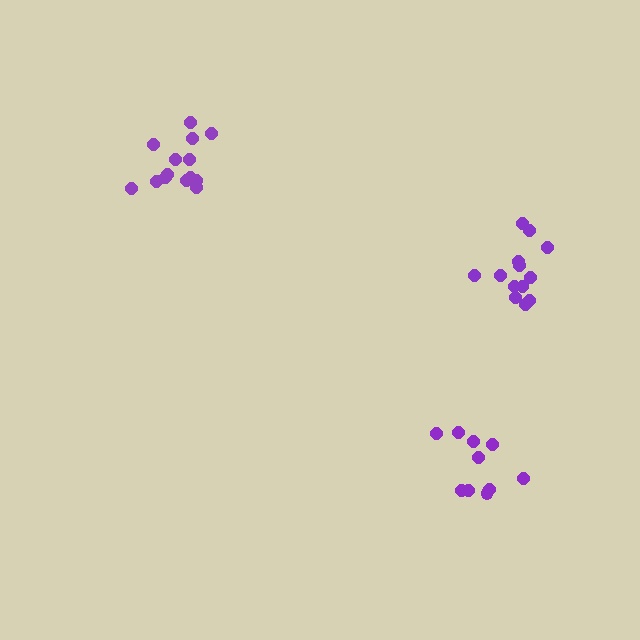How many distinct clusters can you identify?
There are 3 distinct clusters.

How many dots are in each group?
Group 1: 13 dots, Group 2: 10 dots, Group 3: 14 dots (37 total).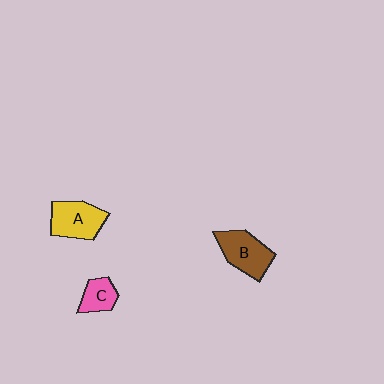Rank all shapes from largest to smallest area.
From largest to smallest: B (brown), A (yellow), C (pink).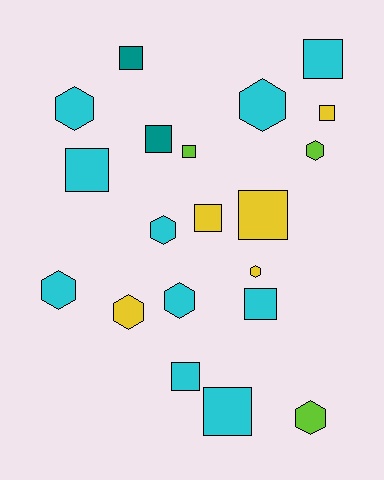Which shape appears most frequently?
Square, with 11 objects.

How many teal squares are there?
There are 2 teal squares.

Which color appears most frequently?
Cyan, with 10 objects.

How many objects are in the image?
There are 20 objects.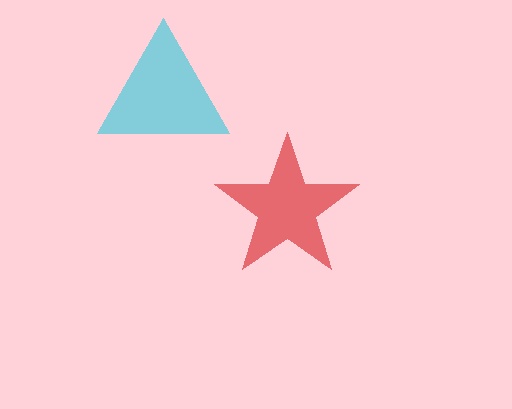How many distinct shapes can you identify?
There are 2 distinct shapes: a cyan triangle, a red star.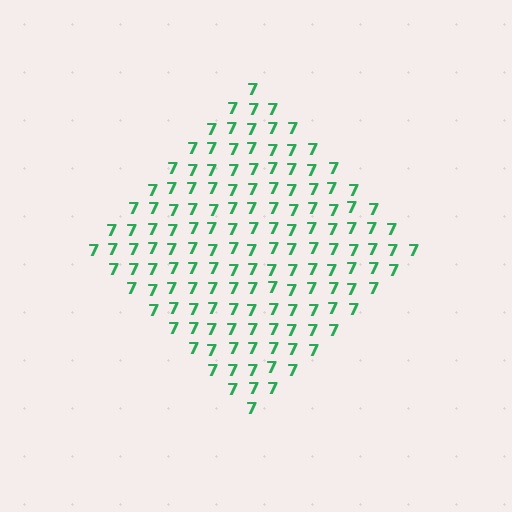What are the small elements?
The small elements are digit 7's.